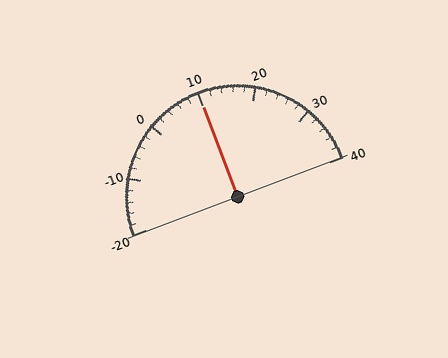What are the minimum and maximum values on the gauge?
The gauge ranges from -20 to 40.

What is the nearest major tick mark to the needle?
The nearest major tick mark is 10.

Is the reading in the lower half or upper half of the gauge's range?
The reading is in the upper half of the range (-20 to 40).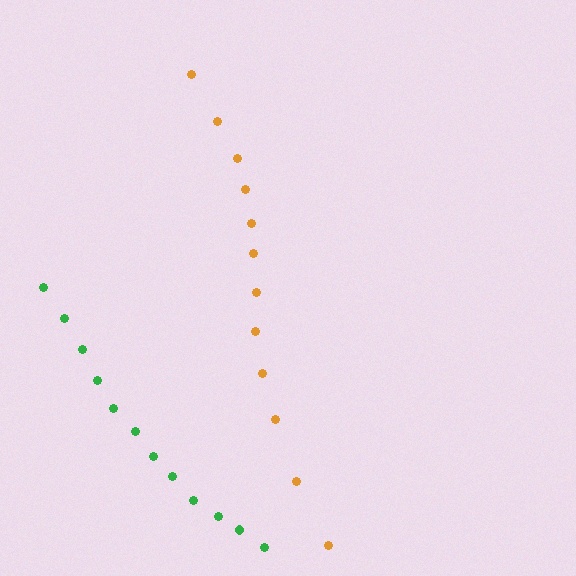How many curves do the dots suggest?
There are 2 distinct paths.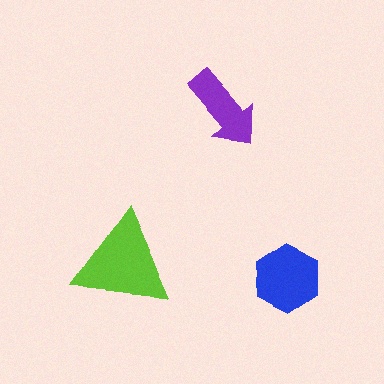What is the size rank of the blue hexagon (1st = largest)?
2nd.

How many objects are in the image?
There are 3 objects in the image.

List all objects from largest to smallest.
The lime triangle, the blue hexagon, the purple arrow.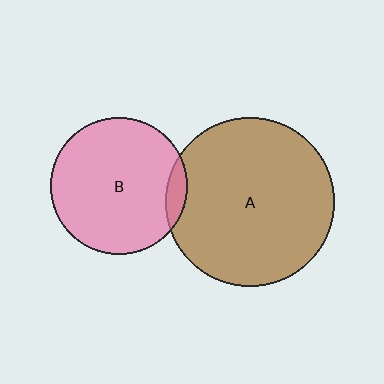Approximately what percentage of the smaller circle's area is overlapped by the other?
Approximately 5%.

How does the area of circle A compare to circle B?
Approximately 1.5 times.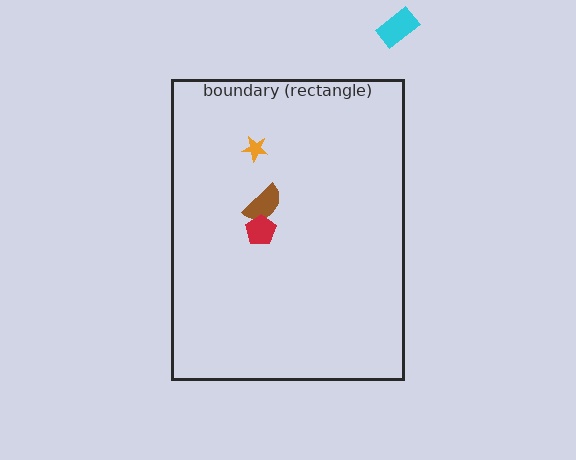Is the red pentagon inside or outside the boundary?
Inside.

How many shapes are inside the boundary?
3 inside, 1 outside.